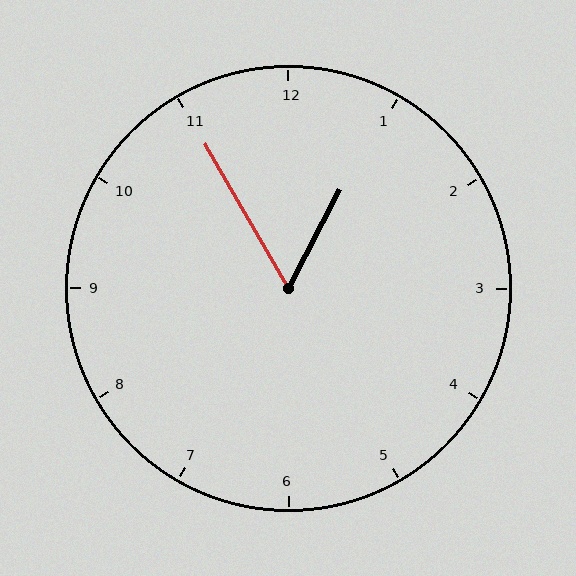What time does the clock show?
12:55.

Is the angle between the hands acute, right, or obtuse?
It is acute.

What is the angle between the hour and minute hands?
Approximately 58 degrees.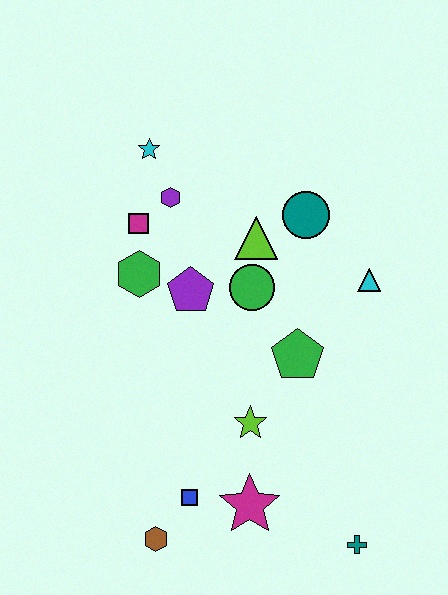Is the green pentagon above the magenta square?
No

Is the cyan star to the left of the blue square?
Yes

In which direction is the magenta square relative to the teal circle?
The magenta square is to the left of the teal circle.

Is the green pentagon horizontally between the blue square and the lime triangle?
No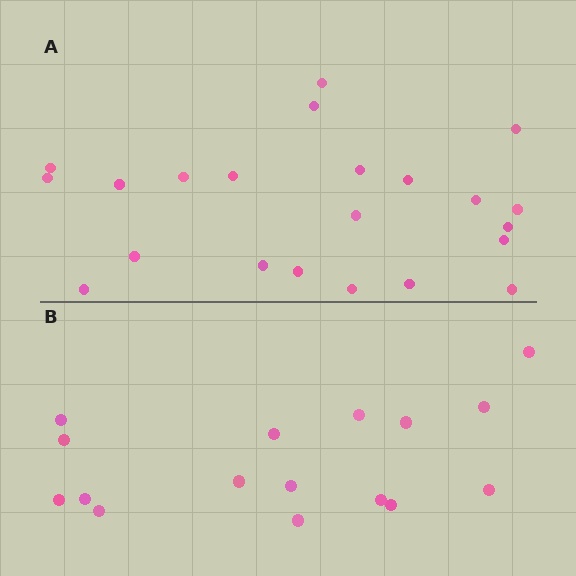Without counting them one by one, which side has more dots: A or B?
Region A (the top region) has more dots.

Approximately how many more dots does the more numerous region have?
Region A has about 6 more dots than region B.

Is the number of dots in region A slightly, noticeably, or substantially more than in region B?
Region A has noticeably more, but not dramatically so. The ratio is roughly 1.4 to 1.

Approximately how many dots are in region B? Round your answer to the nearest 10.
About 20 dots. (The exact count is 16, which rounds to 20.)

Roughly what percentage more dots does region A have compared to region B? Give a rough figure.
About 40% more.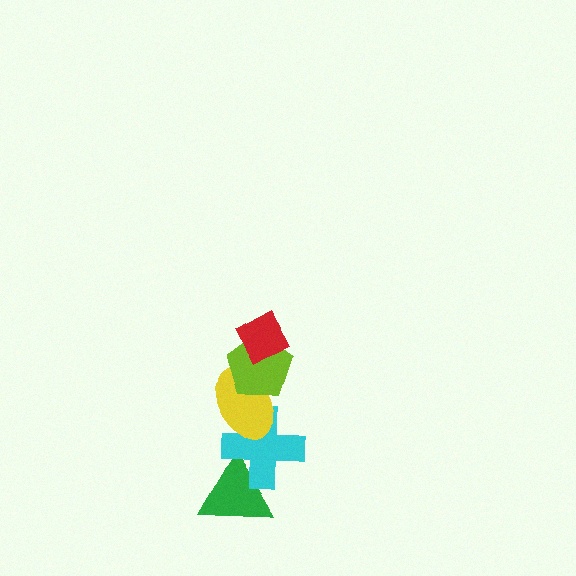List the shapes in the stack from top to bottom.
From top to bottom: the red diamond, the lime pentagon, the yellow ellipse, the cyan cross, the green triangle.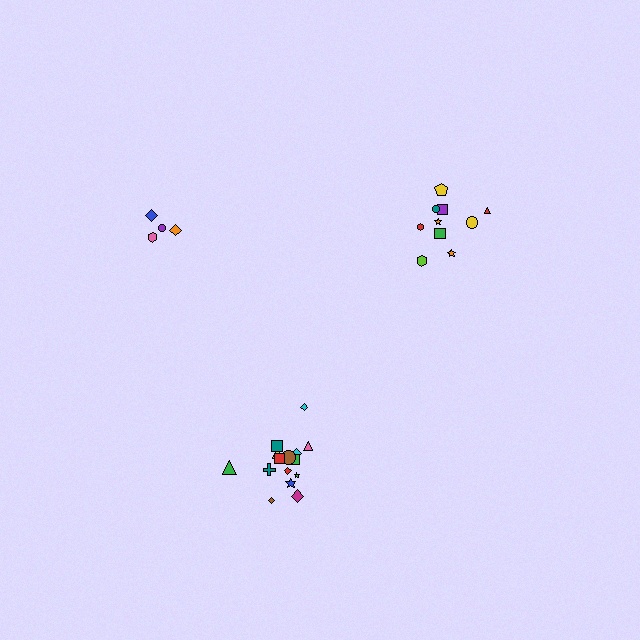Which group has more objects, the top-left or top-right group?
The top-right group.